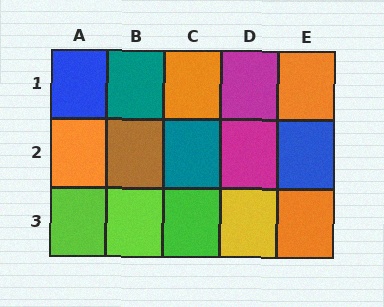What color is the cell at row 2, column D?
Magenta.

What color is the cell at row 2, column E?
Blue.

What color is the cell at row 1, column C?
Orange.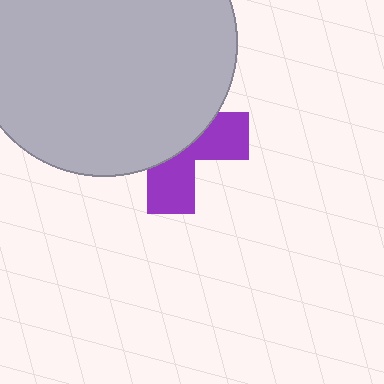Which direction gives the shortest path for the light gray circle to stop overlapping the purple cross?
Moving up gives the shortest separation.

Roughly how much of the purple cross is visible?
A small part of it is visible (roughly 39%).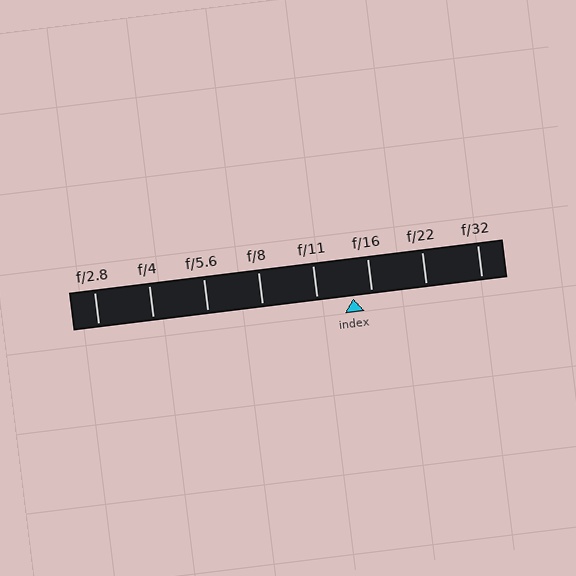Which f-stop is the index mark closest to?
The index mark is closest to f/16.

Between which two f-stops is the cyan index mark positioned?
The index mark is between f/11 and f/16.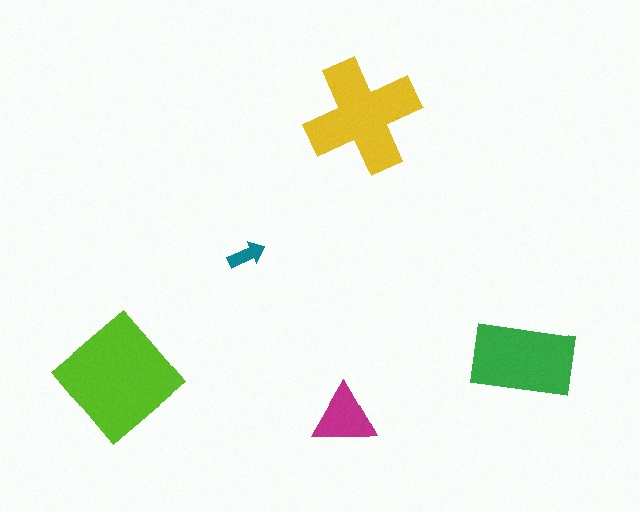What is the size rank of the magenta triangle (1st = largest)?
4th.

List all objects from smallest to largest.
The teal arrow, the magenta triangle, the green rectangle, the yellow cross, the lime diamond.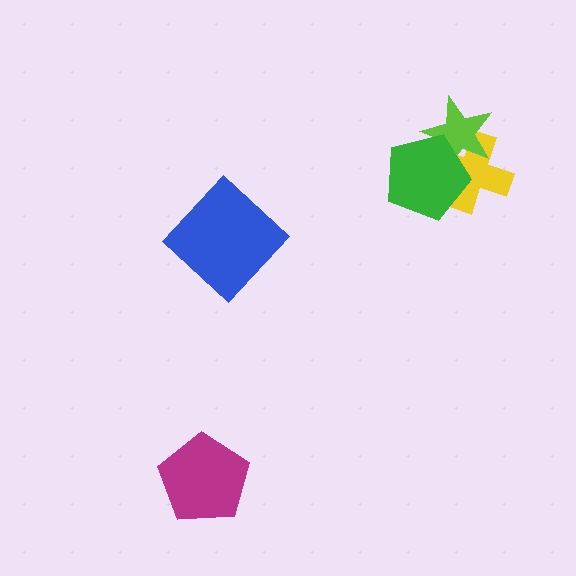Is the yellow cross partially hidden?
Yes, it is partially covered by another shape.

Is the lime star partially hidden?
Yes, it is partially covered by another shape.